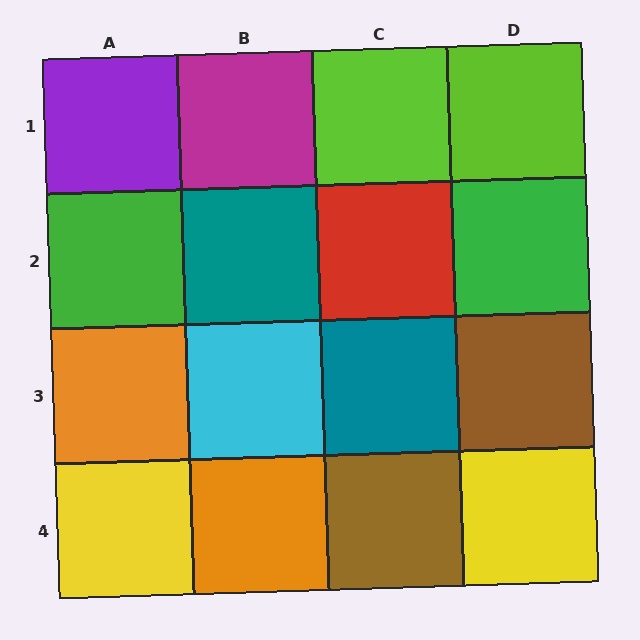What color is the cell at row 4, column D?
Yellow.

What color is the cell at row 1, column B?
Magenta.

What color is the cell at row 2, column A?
Green.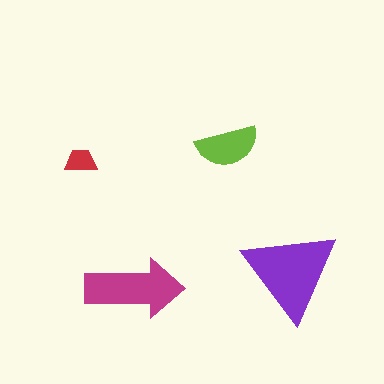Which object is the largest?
The purple triangle.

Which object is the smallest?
The red trapezoid.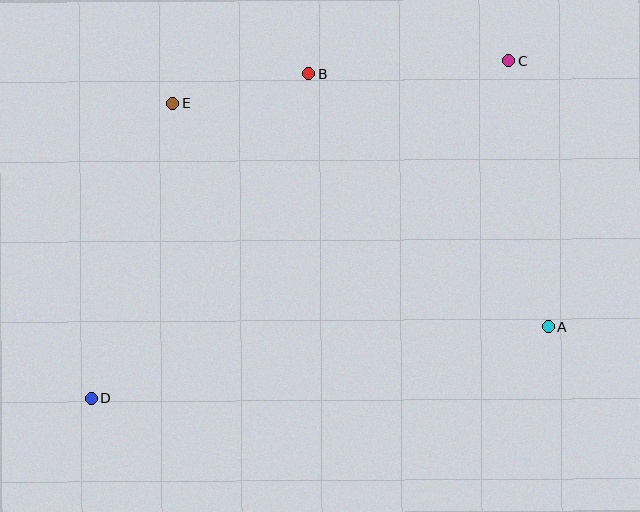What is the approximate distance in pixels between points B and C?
The distance between B and C is approximately 200 pixels.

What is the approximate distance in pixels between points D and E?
The distance between D and E is approximately 307 pixels.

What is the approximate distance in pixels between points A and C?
The distance between A and C is approximately 269 pixels.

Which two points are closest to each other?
Points B and E are closest to each other.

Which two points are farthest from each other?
Points C and D are farthest from each other.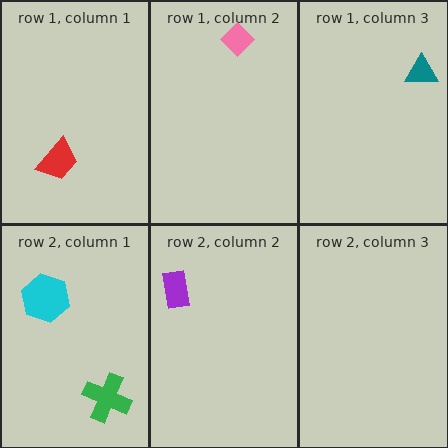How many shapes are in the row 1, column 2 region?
1.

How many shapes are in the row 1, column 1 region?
1.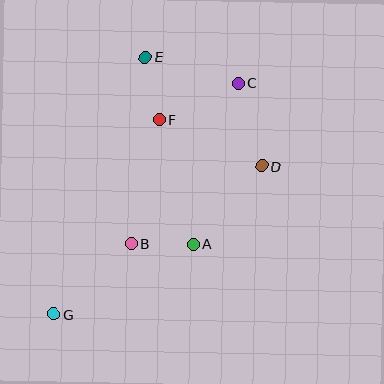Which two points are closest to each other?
Points A and B are closest to each other.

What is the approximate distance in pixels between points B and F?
The distance between B and F is approximately 128 pixels.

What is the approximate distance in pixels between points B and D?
The distance between B and D is approximately 152 pixels.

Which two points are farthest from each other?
Points C and G are farthest from each other.